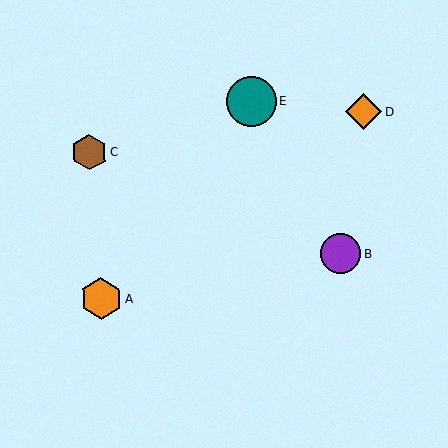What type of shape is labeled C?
Shape C is a brown hexagon.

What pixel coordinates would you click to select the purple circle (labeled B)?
Click at (341, 254) to select the purple circle B.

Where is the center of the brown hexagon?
The center of the brown hexagon is at (89, 152).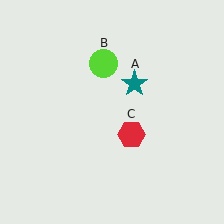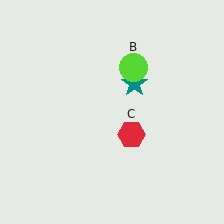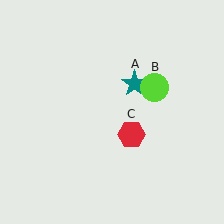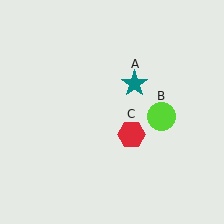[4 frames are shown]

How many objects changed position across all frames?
1 object changed position: lime circle (object B).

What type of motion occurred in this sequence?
The lime circle (object B) rotated clockwise around the center of the scene.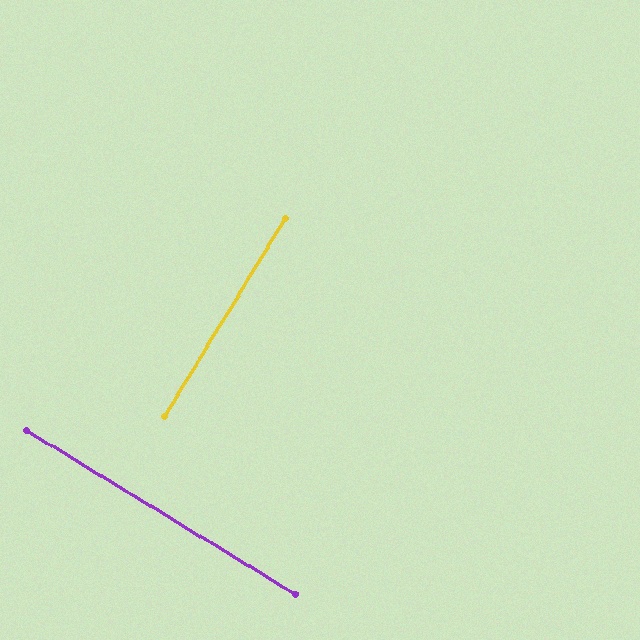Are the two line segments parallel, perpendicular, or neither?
Perpendicular — they meet at approximately 90°.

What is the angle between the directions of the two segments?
Approximately 90 degrees.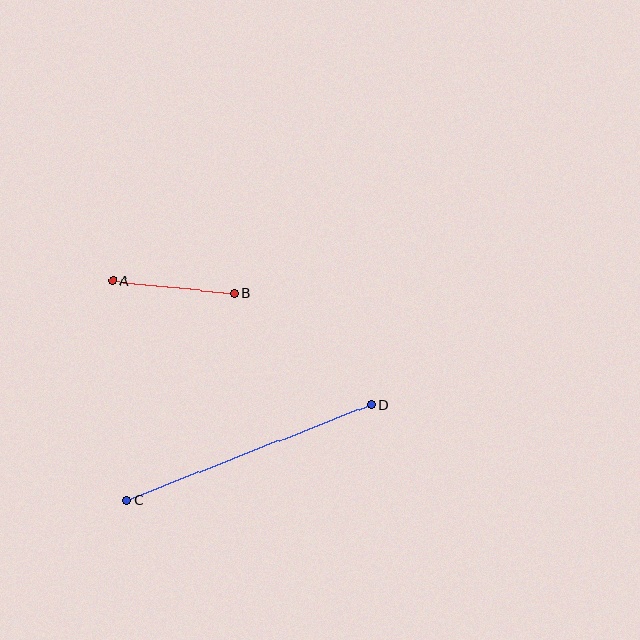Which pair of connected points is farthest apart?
Points C and D are farthest apart.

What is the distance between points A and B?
The distance is approximately 123 pixels.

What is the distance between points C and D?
The distance is approximately 263 pixels.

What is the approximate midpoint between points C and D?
The midpoint is at approximately (249, 452) pixels.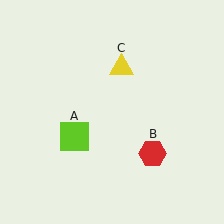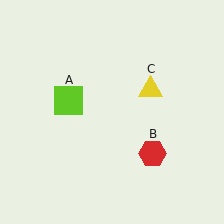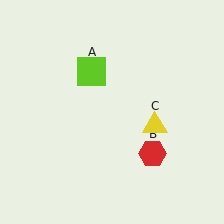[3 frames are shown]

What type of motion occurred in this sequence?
The lime square (object A), yellow triangle (object C) rotated clockwise around the center of the scene.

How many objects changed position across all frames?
2 objects changed position: lime square (object A), yellow triangle (object C).